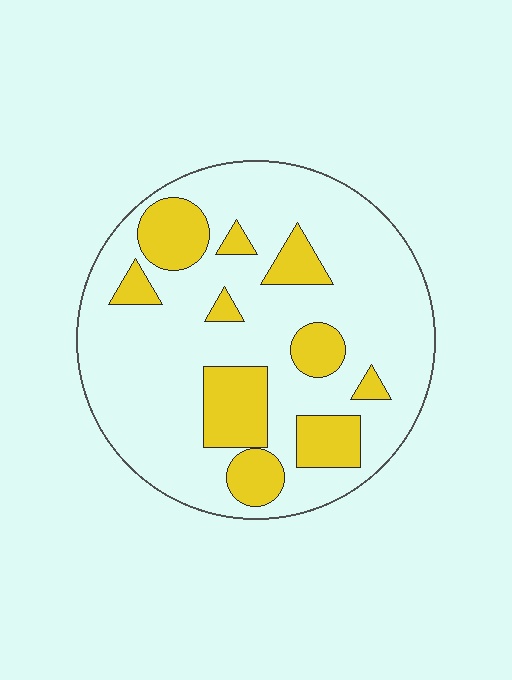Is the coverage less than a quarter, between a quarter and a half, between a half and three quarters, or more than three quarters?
Less than a quarter.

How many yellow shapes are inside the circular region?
10.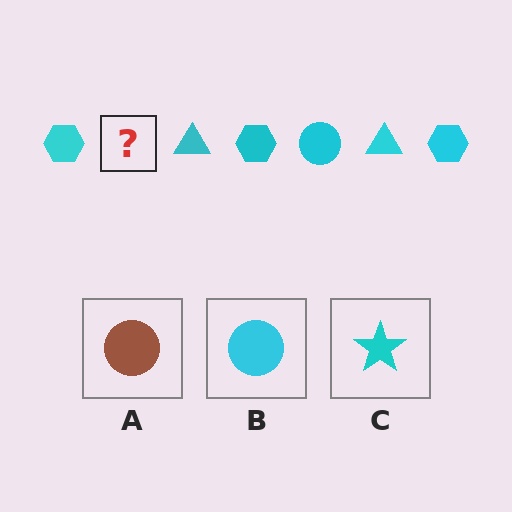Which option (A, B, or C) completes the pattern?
B.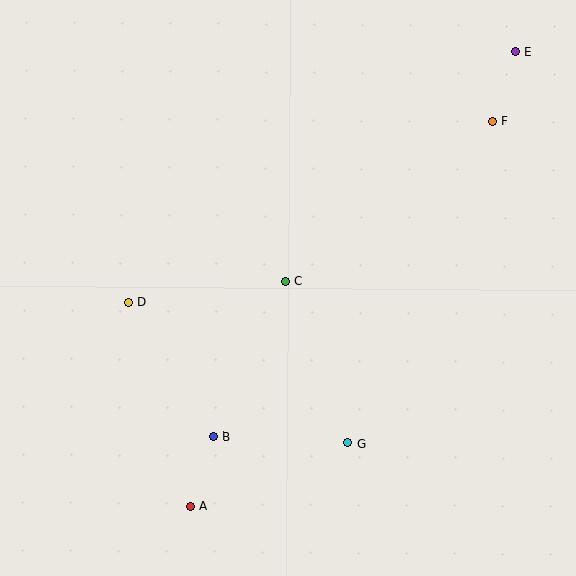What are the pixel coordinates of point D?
Point D is at (128, 302).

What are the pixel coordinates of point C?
Point C is at (285, 281).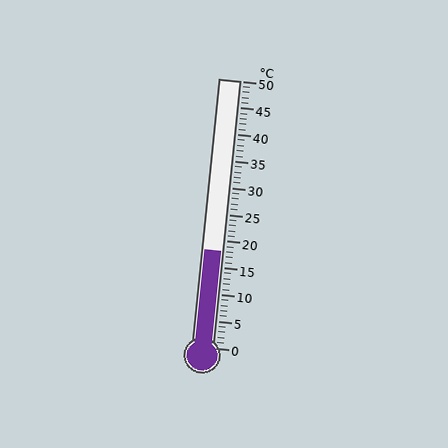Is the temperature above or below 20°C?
The temperature is below 20°C.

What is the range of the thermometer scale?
The thermometer scale ranges from 0°C to 50°C.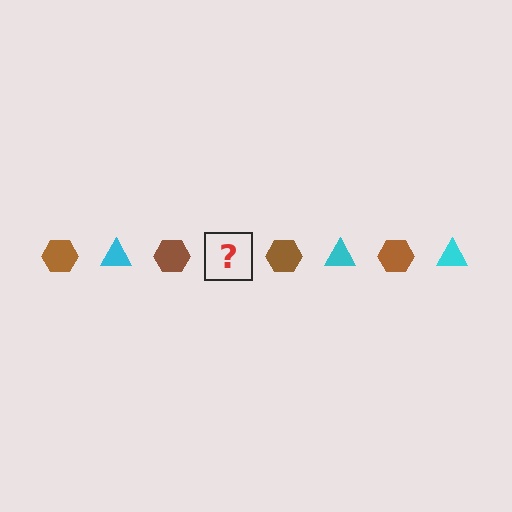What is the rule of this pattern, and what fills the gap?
The rule is that the pattern alternates between brown hexagon and cyan triangle. The gap should be filled with a cyan triangle.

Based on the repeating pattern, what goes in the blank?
The blank should be a cyan triangle.